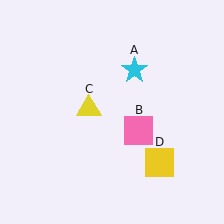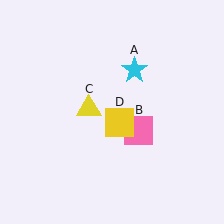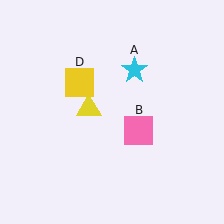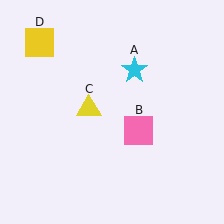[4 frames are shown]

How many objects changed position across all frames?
1 object changed position: yellow square (object D).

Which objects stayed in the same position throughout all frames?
Cyan star (object A) and pink square (object B) and yellow triangle (object C) remained stationary.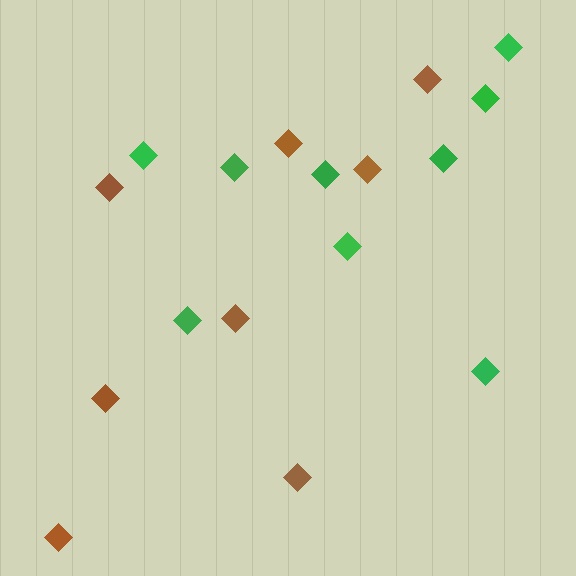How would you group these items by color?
There are 2 groups: one group of brown diamonds (8) and one group of green diamonds (9).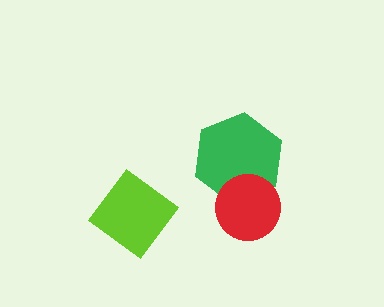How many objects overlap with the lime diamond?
0 objects overlap with the lime diamond.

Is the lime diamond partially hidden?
No, no other shape covers it.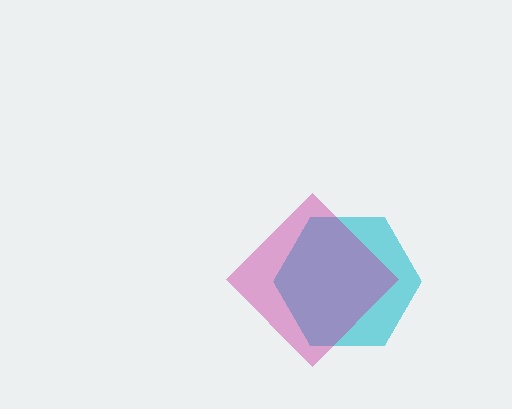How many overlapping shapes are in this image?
There are 2 overlapping shapes in the image.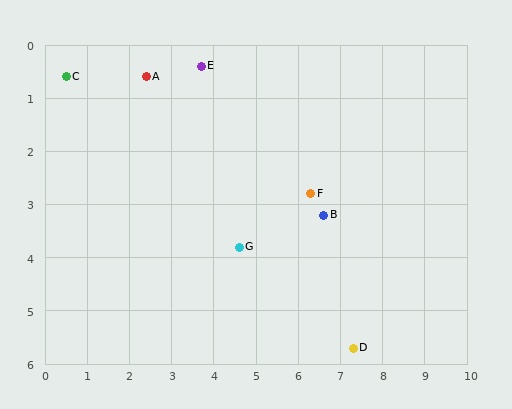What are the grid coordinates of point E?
Point E is at approximately (3.7, 0.4).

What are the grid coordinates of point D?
Point D is at approximately (7.3, 5.7).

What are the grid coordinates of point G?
Point G is at approximately (4.6, 3.8).